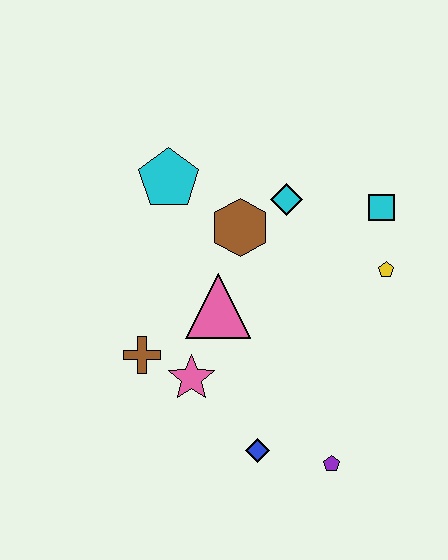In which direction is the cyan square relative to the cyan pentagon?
The cyan square is to the right of the cyan pentagon.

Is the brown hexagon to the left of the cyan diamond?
Yes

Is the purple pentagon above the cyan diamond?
No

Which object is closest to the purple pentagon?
The blue diamond is closest to the purple pentagon.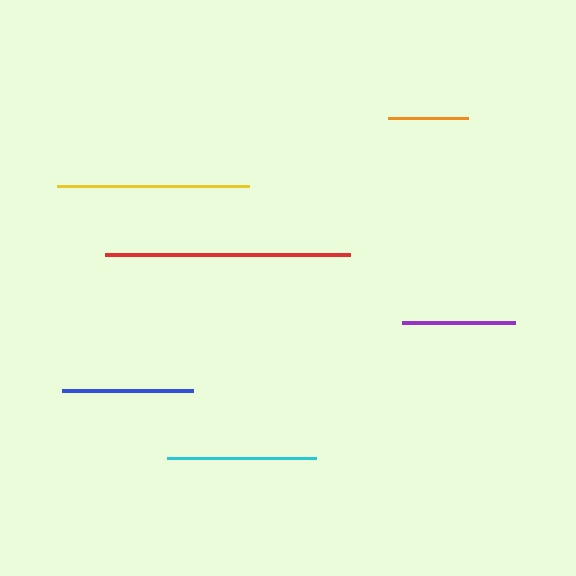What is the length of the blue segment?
The blue segment is approximately 131 pixels long.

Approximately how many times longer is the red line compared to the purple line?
The red line is approximately 2.2 times the length of the purple line.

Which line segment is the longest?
The red line is the longest at approximately 245 pixels.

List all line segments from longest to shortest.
From longest to shortest: red, yellow, cyan, blue, purple, orange.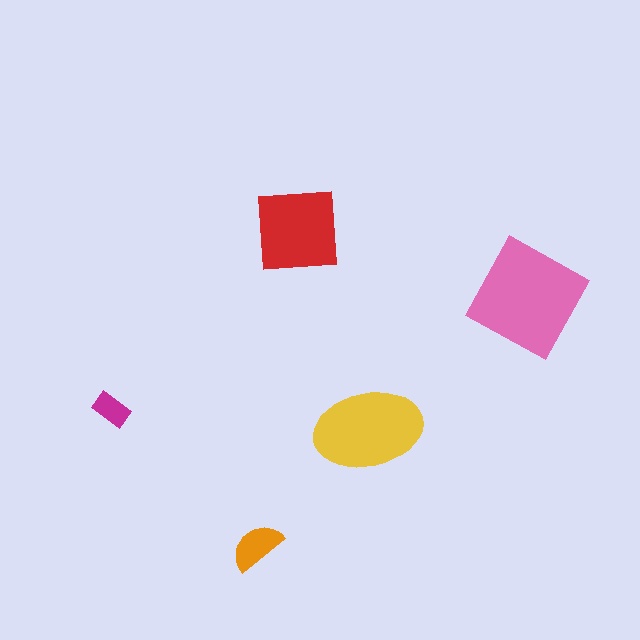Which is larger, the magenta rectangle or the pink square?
The pink square.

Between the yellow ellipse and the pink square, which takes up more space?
The pink square.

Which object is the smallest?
The magenta rectangle.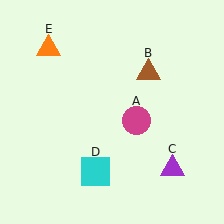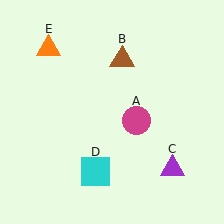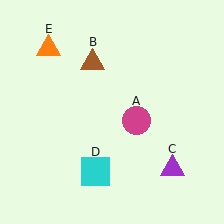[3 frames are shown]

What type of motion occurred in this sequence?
The brown triangle (object B) rotated counterclockwise around the center of the scene.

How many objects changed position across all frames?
1 object changed position: brown triangle (object B).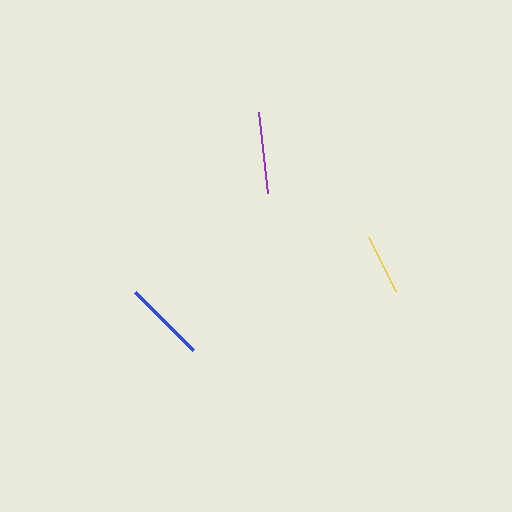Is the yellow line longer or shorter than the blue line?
The blue line is longer than the yellow line.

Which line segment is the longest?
The blue line is the longest at approximately 83 pixels.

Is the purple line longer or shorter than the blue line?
The blue line is longer than the purple line.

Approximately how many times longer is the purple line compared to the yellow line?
The purple line is approximately 1.3 times the length of the yellow line.